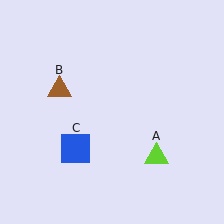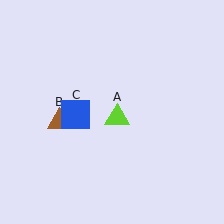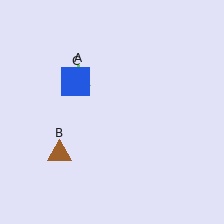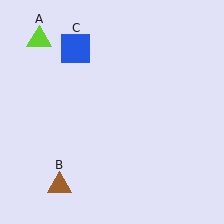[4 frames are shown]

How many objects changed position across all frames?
3 objects changed position: lime triangle (object A), brown triangle (object B), blue square (object C).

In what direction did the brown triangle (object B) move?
The brown triangle (object B) moved down.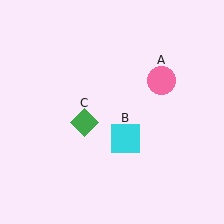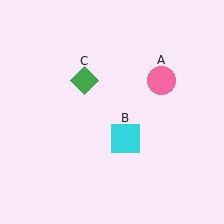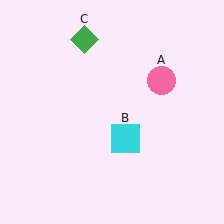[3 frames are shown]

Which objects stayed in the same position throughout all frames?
Pink circle (object A) and cyan square (object B) remained stationary.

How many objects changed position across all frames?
1 object changed position: green diamond (object C).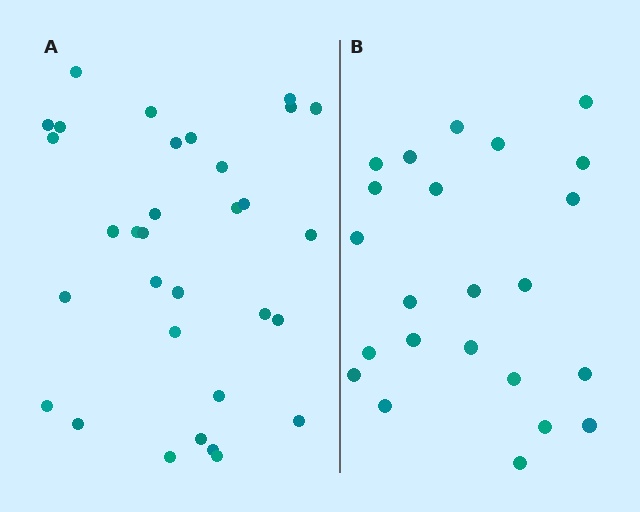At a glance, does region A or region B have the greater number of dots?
Region A (the left region) has more dots.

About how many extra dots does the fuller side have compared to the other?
Region A has roughly 8 or so more dots than region B.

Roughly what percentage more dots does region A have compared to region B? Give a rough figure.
About 40% more.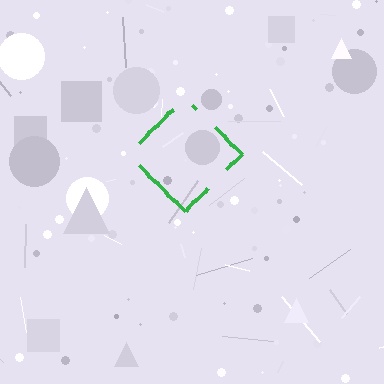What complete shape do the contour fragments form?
The contour fragments form a diamond.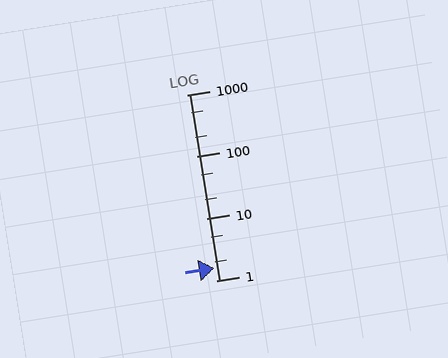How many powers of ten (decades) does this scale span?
The scale spans 3 decades, from 1 to 1000.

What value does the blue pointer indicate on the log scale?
The pointer indicates approximately 1.6.